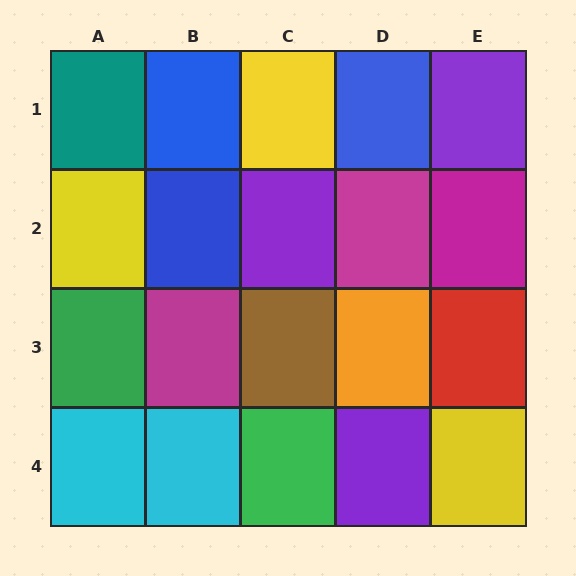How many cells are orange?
1 cell is orange.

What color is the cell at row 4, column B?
Cyan.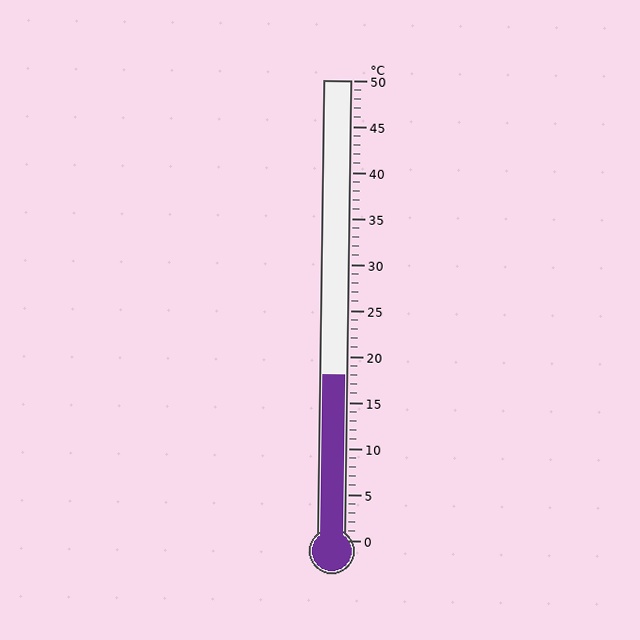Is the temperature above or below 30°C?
The temperature is below 30°C.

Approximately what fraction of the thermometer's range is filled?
The thermometer is filled to approximately 35% of its range.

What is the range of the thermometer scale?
The thermometer scale ranges from 0°C to 50°C.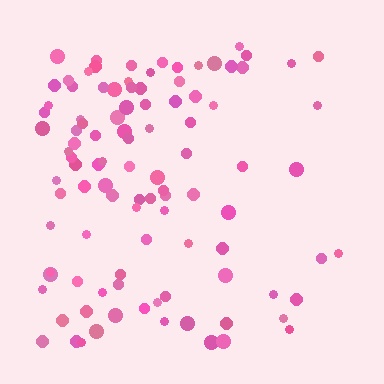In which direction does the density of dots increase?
From right to left, with the left side densest.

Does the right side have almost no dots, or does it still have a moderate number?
Still a moderate number, just noticeably fewer than the left.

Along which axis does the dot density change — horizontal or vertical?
Horizontal.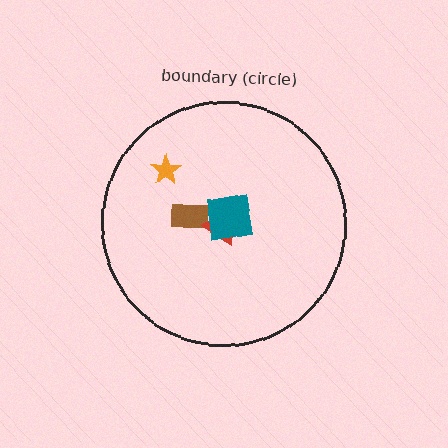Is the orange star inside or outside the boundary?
Inside.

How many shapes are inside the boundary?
4 inside, 0 outside.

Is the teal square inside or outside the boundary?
Inside.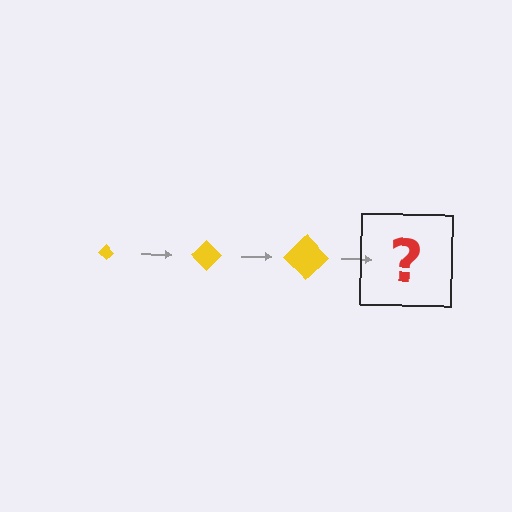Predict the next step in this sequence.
The next step is a yellow diamond, larger than the previous one.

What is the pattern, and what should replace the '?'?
The pattern is that the diamond gets progressively larger each step. The '?' should be a yellow diamond, larger than the previous one.